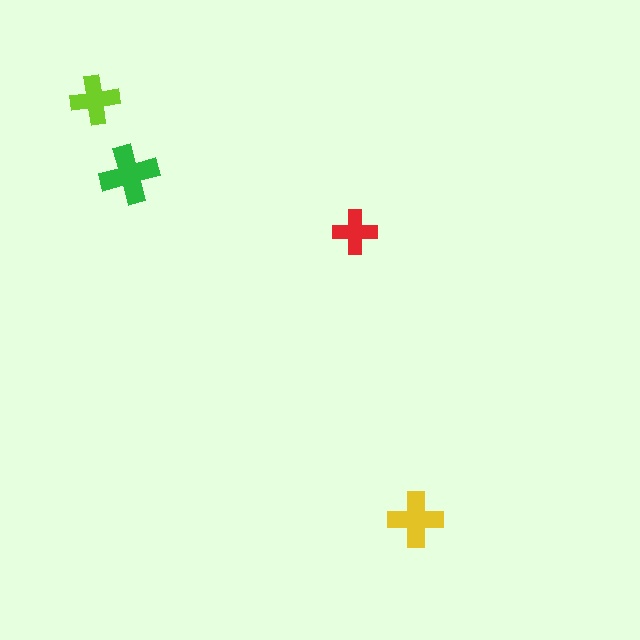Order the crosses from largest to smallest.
the green one, the yellow one, the lime one, the red one.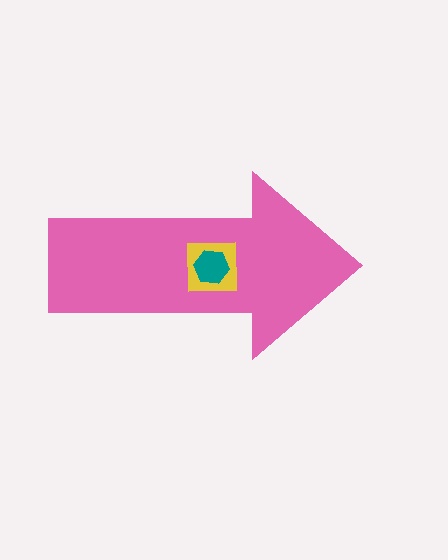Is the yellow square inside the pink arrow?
Yes.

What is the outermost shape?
The pink arrow.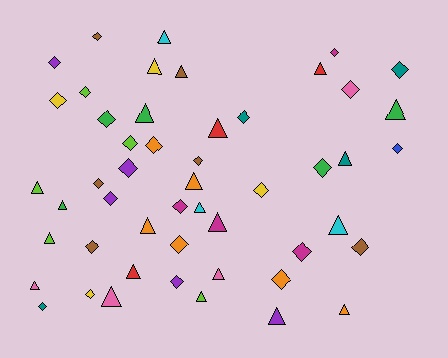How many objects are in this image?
There are 50 objects.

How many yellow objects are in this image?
There are 4 yellow objects.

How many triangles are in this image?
There are 23 triangles.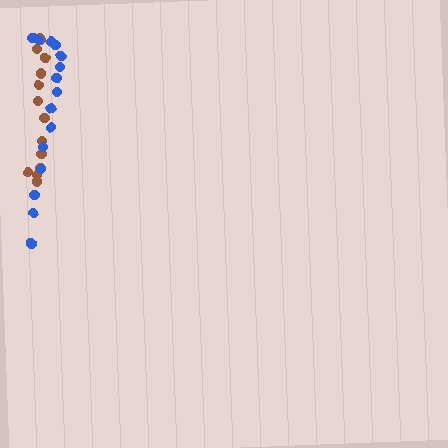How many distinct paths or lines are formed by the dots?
There are 2 distinct paths.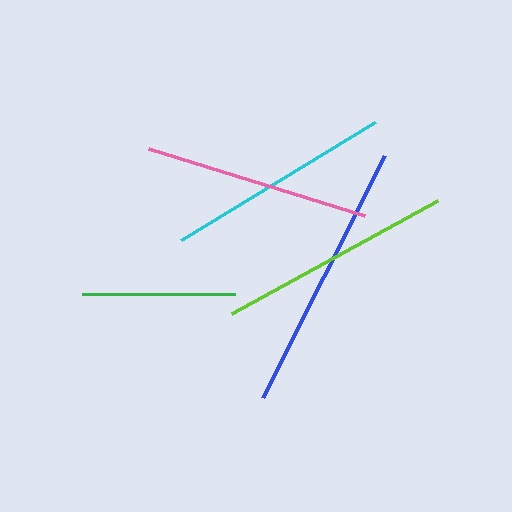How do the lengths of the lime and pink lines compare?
The lime and pink lines are approximately the same length.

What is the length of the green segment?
The green segment is approximately 153 pixels long.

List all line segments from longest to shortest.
From longest to shortest: blue, lime, cyan, pink, green.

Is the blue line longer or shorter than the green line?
The blue line is longer than the green line.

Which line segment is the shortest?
The green line is the shortest at approximately 153 pixels.